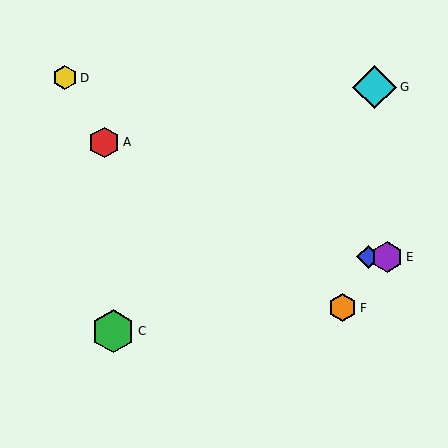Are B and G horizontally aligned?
No, B is at y≈257 and G is at y≈87.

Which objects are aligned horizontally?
Objects B, E are aligned horizontally.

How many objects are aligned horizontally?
2 objects (B, E) are aligned horizontally.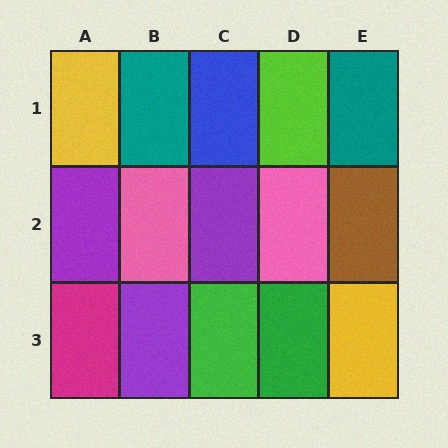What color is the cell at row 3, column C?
Green.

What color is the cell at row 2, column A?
Purple.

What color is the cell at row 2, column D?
Pink.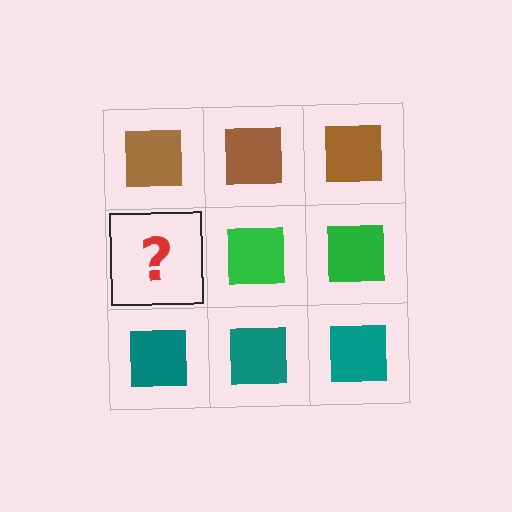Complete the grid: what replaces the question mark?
The question mark should be replaced with a green square.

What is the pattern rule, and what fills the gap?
The rule is that each row has a consistent color. The gap should be filled with a green square.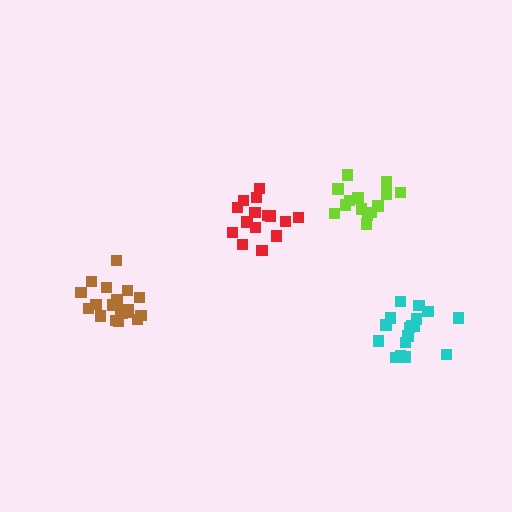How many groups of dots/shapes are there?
There are 4 groups.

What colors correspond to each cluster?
The clusters are colored: brown, red, lime, cyan.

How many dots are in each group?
Group 1: 20 dots, Group 2: 15 dots, Group 3: 14 dots, Group 4: 17 dots (66 total).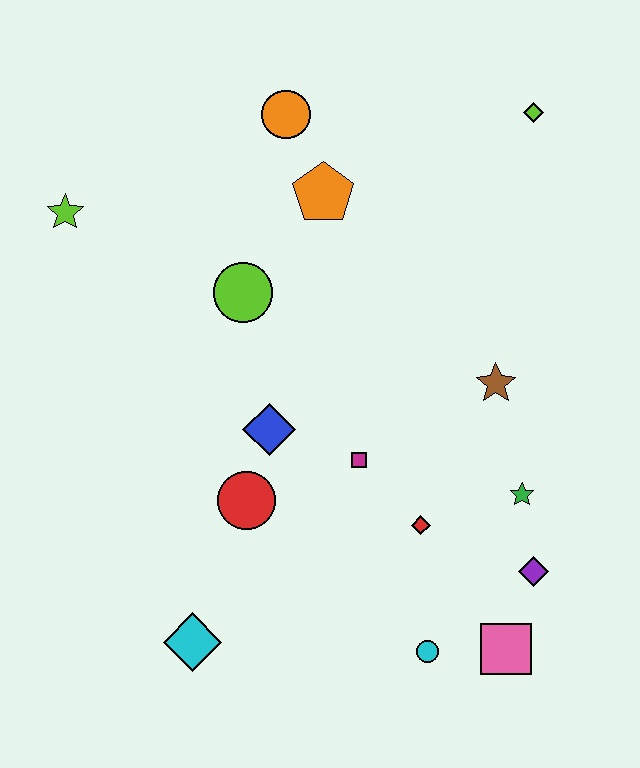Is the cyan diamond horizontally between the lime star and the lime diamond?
Yes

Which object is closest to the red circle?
The blue diamond is closest to the red circle.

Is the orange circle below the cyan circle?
No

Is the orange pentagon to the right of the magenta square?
No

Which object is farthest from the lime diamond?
The cyan diamond is farthest from the lime diamond.